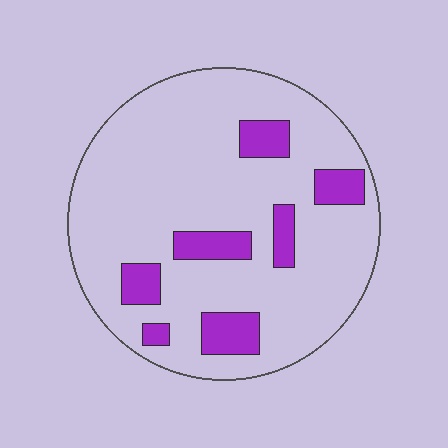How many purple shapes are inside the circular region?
7.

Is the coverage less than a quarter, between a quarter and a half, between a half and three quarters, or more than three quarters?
Less than a quarter.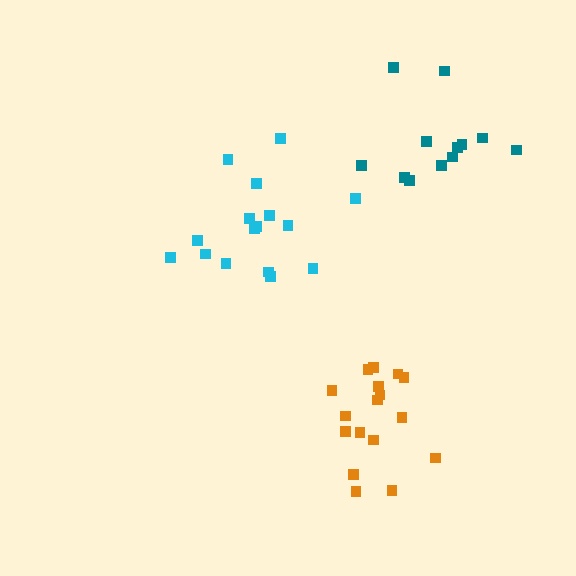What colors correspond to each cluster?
The clusters are colored: cyan, teal, orange.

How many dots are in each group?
Group 1: 16 dots, Group 2: 12 dots, Group 3: 17 dots (45 total).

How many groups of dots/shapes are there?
There are 3 groups.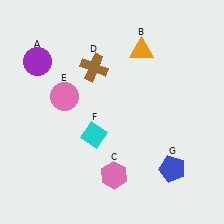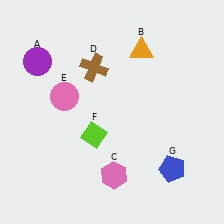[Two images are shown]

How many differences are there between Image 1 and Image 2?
There is 1 difference between the two images.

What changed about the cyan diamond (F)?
In Image 1, F is cyan. In Image 2, it changed to lime.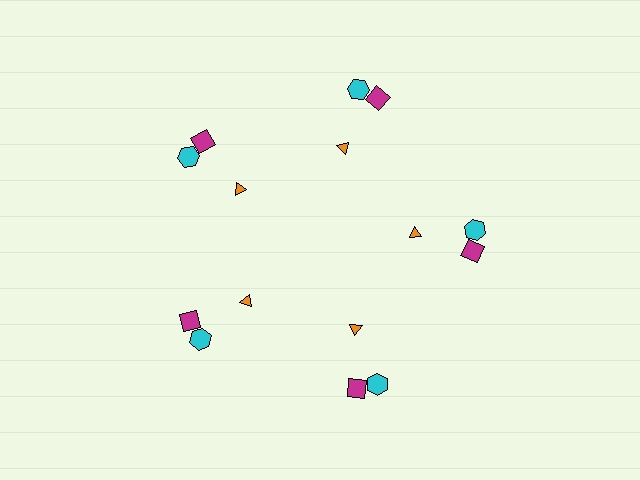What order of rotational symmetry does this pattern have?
This pattern has 5-fold rotational symmetry.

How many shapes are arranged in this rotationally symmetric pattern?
There are 15 shapes, arranged in 5 groups of 3.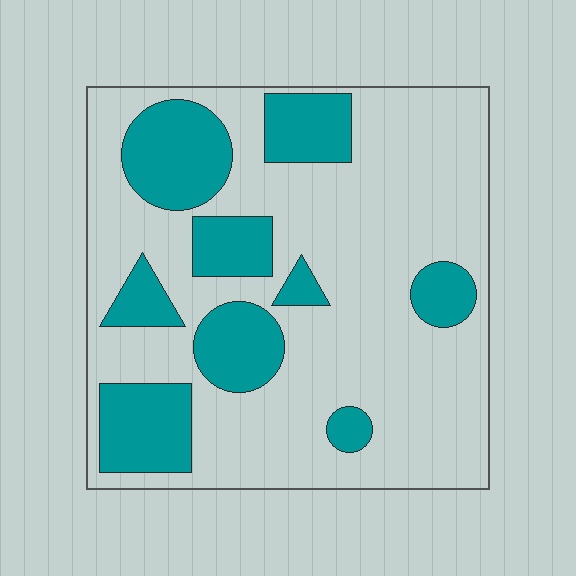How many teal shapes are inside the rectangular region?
9.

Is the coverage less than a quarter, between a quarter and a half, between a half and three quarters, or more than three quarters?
Between a quarter and a half.